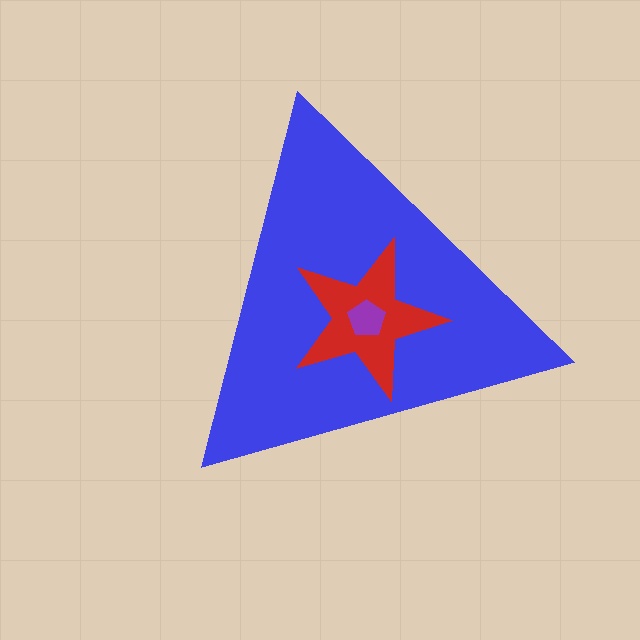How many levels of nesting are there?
3.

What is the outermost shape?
The blue triangle.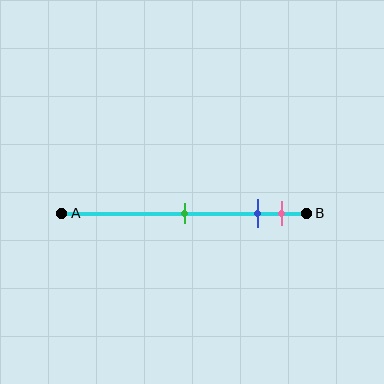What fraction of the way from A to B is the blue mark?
The blue mark is approximately 80% (0.8) of the way from A to B.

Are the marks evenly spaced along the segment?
No, the marks are not evenly spaced.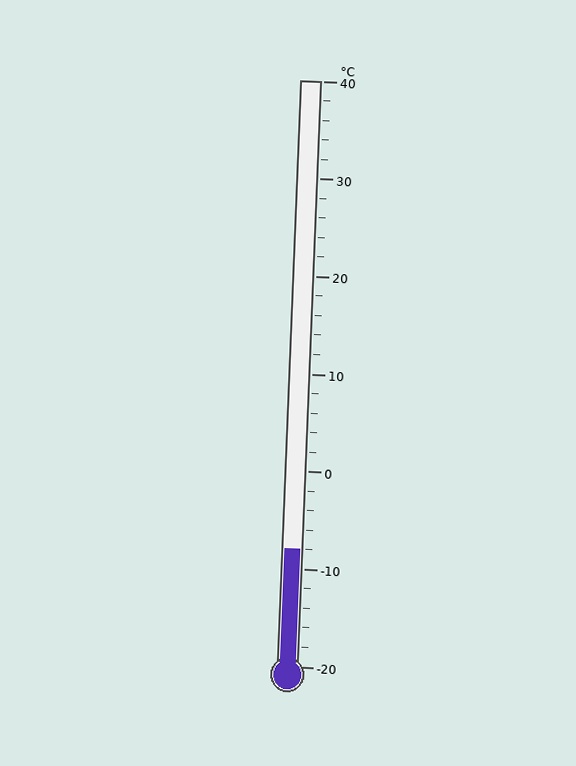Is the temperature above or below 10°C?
The temperature is below 10°C.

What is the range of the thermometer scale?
The thermometer scale ranges from -20°C to 40°C.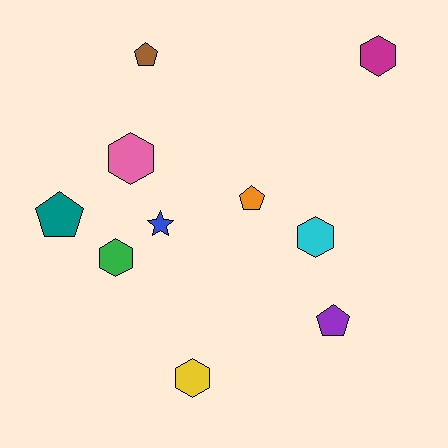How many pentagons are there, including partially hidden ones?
There are 4 pentagons.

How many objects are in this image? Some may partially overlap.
There are 10 objects.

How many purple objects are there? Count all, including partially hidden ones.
There is 1 purple object.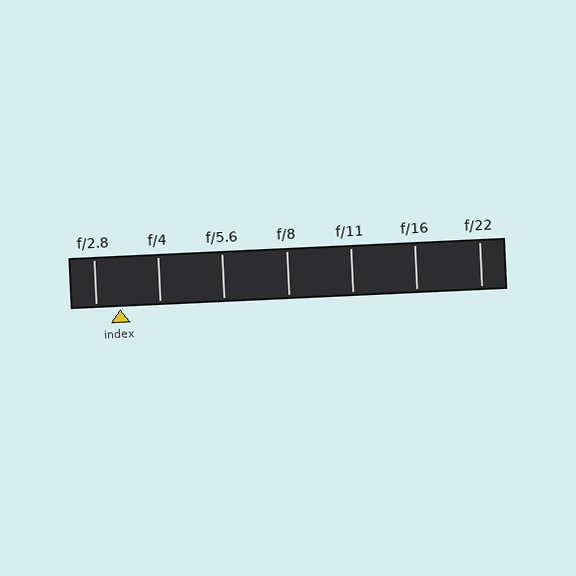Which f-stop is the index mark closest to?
The index mark is closest to f/2.8.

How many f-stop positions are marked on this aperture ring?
There are 7 f-stop positions marked.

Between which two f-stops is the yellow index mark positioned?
The index mark is between f/2.8 and f/4.